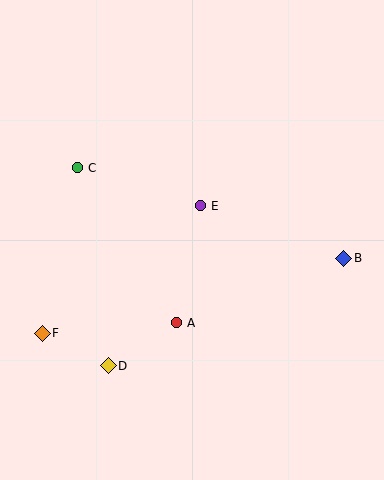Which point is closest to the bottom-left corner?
Point F is closest to the bottom-left corner.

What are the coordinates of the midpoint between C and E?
The midpoint between C and E is at (139, 187).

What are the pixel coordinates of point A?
Point A is at (177, 323).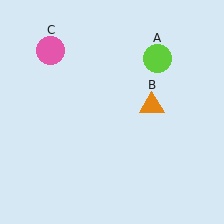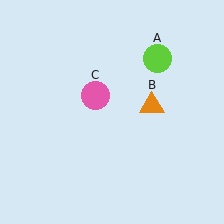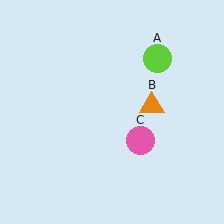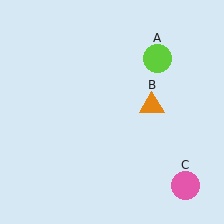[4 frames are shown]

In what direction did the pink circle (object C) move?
The pink circle (object C) moved down and to the right.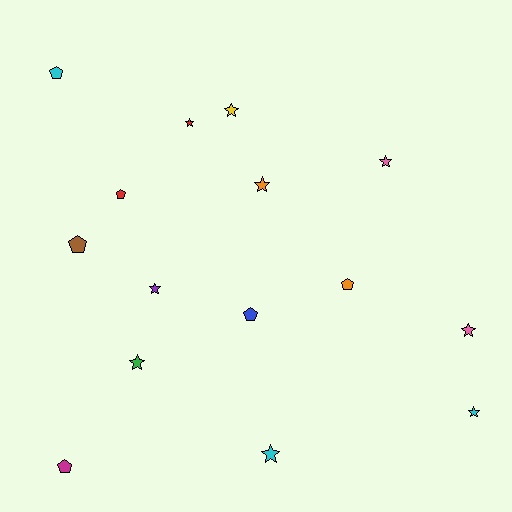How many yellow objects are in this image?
There is 1 yellow object.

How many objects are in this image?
There are 15 objects.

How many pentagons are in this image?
There are 6 pentagons.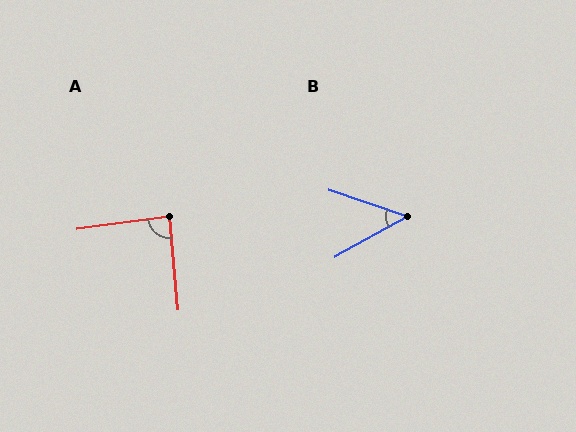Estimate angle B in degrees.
Approximately 48 degrees.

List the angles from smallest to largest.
B (48°), A (88°).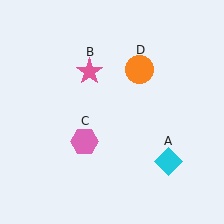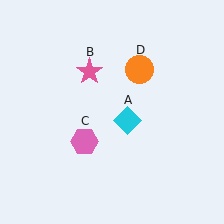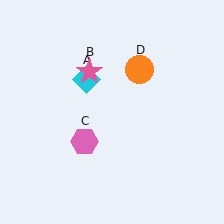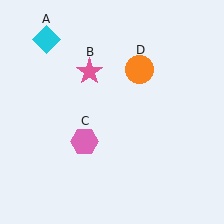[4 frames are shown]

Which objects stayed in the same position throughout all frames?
Pink star (object B) and pink hexagon (object C) and orange circle (object D) remained stationary.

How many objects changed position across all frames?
1 object changed position: cyan diamond (object A).